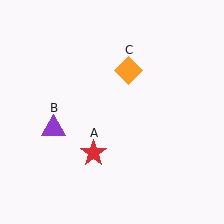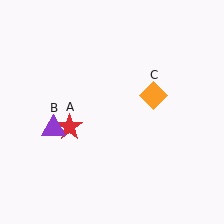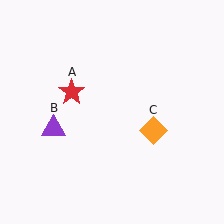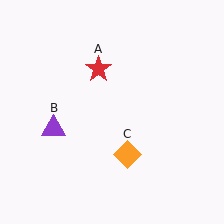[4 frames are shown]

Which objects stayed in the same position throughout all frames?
Purple triangle (object B) remained stationary.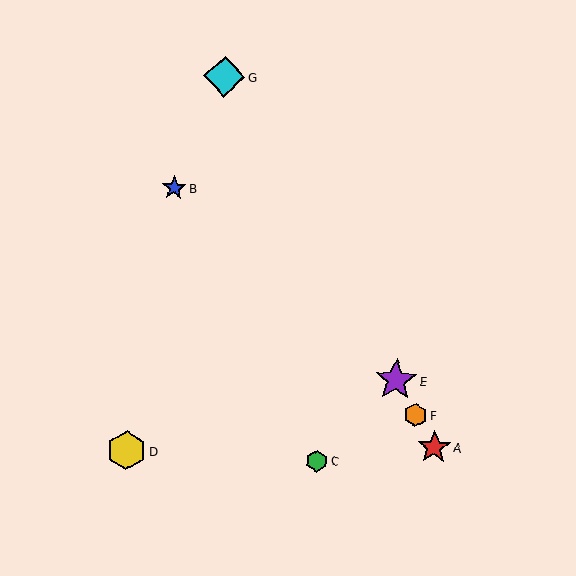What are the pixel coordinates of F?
Object F is at (416, 415).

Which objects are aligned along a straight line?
Objects A, E, F, G are aligned along a straight line.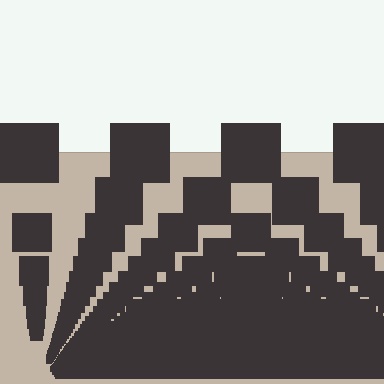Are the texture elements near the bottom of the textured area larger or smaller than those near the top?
Smaller. The gradient is inverted — elements near the bottom are smaller and denser.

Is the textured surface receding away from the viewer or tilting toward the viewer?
The surface appears to tilt toward the viewer. Texture elements get larger and sparser toward the top.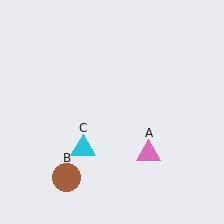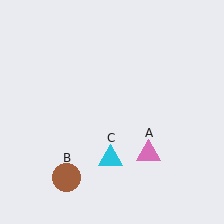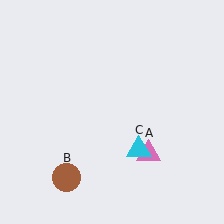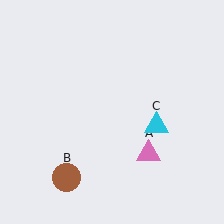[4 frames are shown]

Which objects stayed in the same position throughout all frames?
Pink triangle (object A) and brown circle (object B) remained stationary.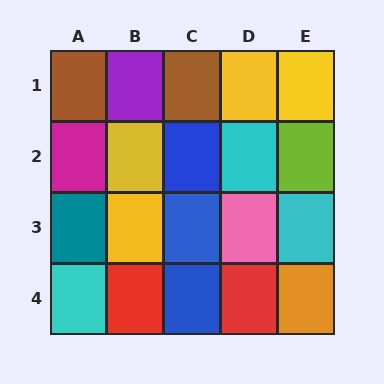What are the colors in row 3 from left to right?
Teal, yellow, blue, pink, cyan.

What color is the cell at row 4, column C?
Blue.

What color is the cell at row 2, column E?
Lime.